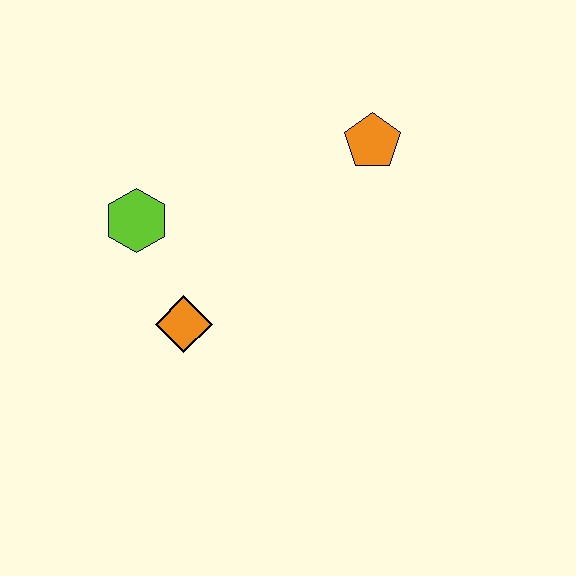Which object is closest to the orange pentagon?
The lime hexagon is closest to the orange pentagon.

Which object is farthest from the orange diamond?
The orange pentagon is farthest from the orange diamond.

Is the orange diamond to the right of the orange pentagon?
No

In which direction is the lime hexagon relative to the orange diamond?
The lime hexagon is above the orange diamond.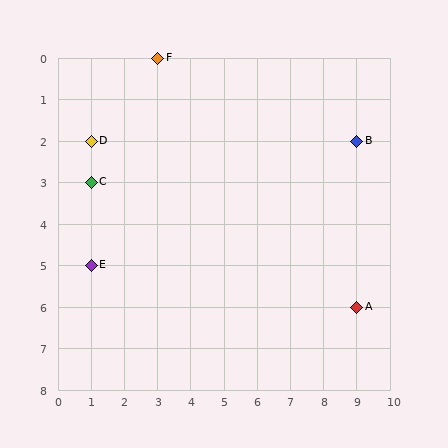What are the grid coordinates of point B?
Point B is at grid coordinates (9, 2).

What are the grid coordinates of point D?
Point D is at grid coordinates (1, 2).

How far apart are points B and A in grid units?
Points B and A are 4 rows apart.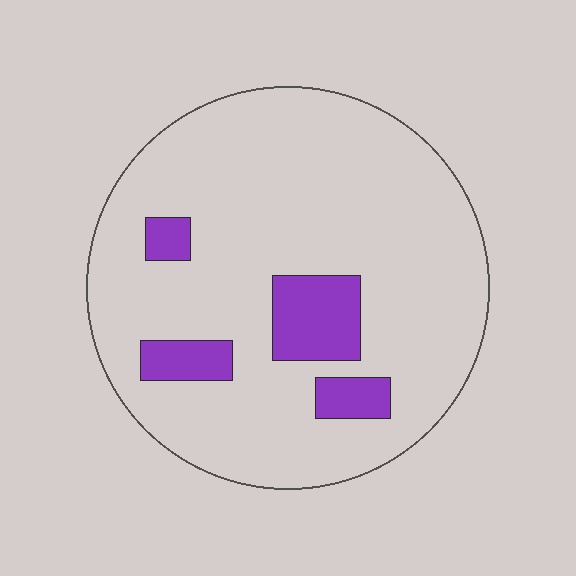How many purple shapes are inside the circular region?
4.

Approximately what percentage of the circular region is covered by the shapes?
Approximately 15%.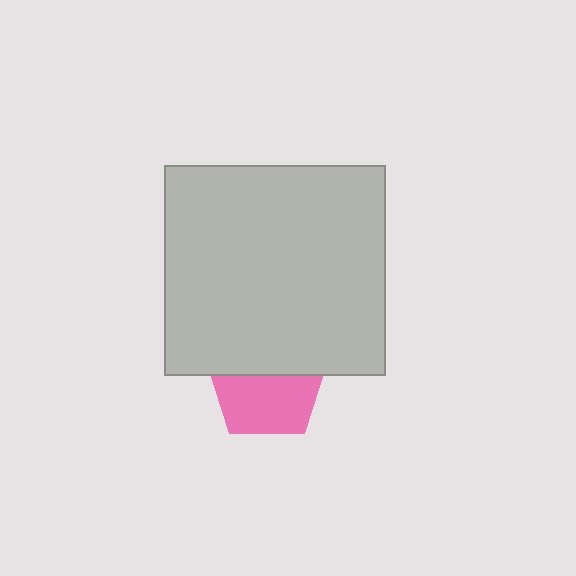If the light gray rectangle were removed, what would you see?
You would see the complete pink pentagon.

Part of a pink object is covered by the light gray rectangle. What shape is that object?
It is a pentagon.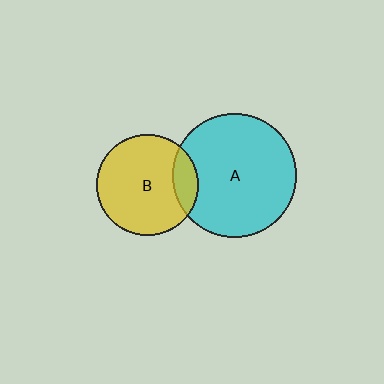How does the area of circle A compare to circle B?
Approximately 1.5 times.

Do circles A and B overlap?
Yes.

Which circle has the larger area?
Circle A (cyan).